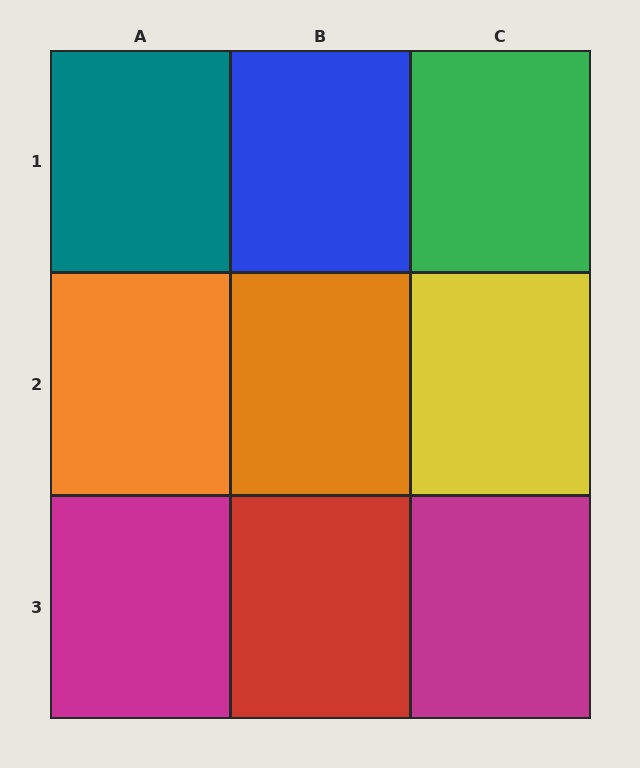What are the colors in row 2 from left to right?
Orange, orange, yellow.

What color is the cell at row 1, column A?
Teal.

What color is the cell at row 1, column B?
Blue.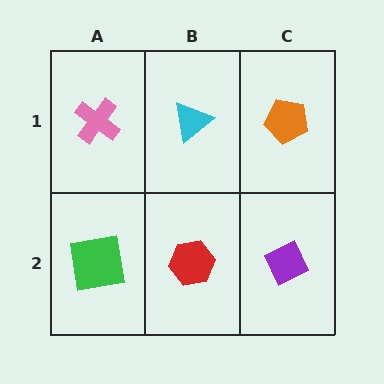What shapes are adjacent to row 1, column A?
A green square (row 2, column A), a cyan triangle (row 1, column B).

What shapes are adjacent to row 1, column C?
A purple diamond (row 2, column C), a cyan triangle (row 1, column B).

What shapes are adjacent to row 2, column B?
A cyan triangle (row 1, column B), a green square (row 2, column A), a purple diamond (row 2, column C).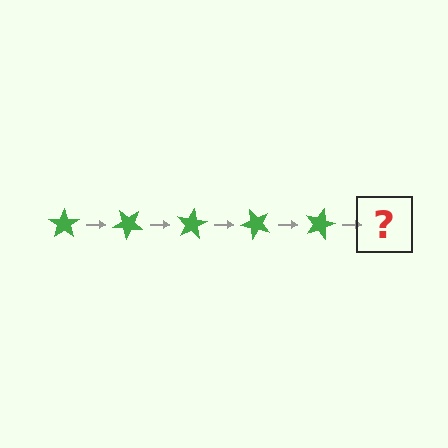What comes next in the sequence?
The next element should be a green star rotated 200 degrees.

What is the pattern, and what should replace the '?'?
The pattern is that the star rotates 40 degrees each step. The '?' should be a green star rotated 200 degrees.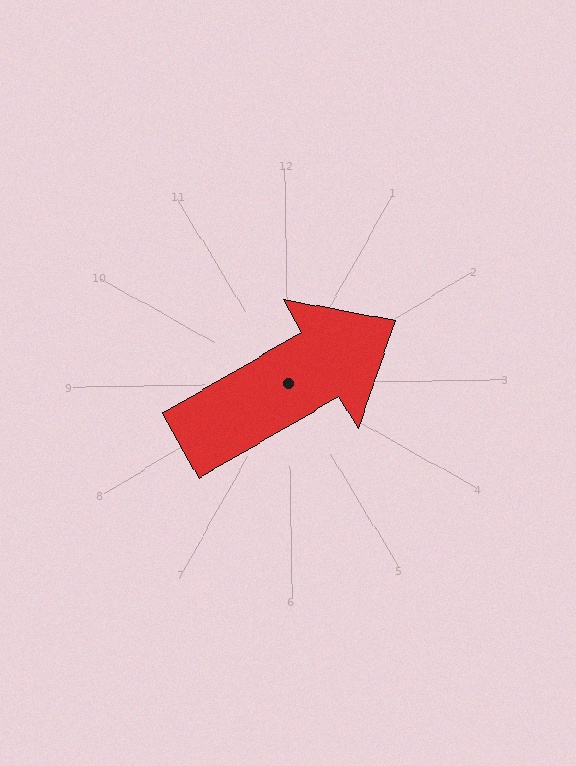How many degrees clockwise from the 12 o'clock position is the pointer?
Approximately 61 degrees.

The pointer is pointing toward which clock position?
Roughly 2 o'clock.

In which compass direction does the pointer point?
Northeast.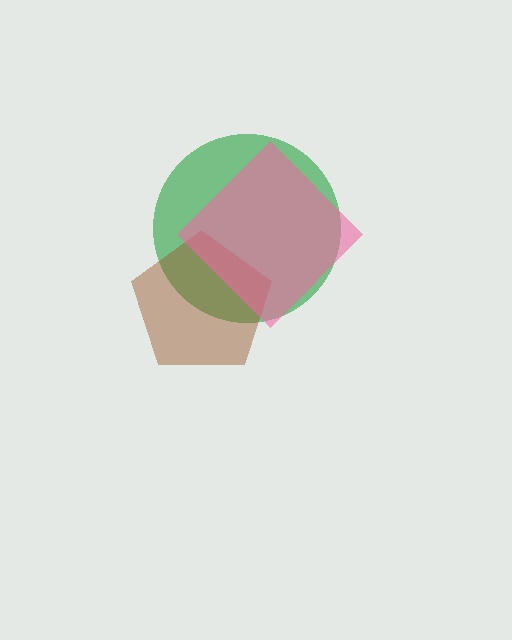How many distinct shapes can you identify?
There are 3 distinct shapes: a green circle, a brown pentagon, a pink diamond.